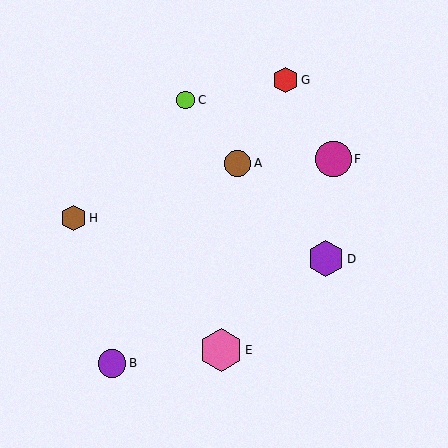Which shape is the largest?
The pink hexagon (labeled E) is the largest.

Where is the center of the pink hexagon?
The center of the pink hexagon is at (221, 350).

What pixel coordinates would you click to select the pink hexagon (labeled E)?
Click at (221, 350) to select the pink hexagon E.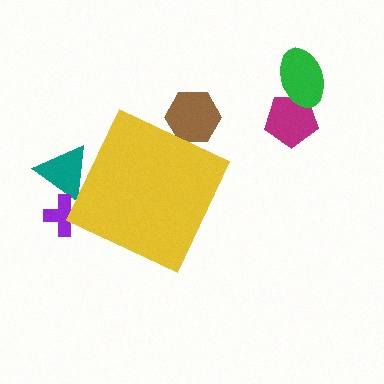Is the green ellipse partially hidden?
No, the green ellipse is fully visible.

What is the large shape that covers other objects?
A yellow diamond.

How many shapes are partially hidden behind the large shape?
3 shapes are partially hidden.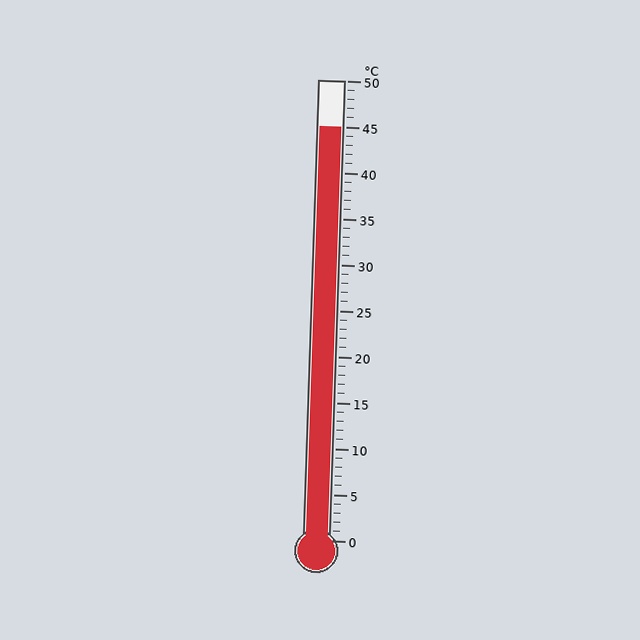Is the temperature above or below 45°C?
The temperature is at 45°C.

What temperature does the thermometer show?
The thermometer shows approximately 45°C.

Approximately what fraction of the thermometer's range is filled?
The thermometer is filled to approximately 90% of its range.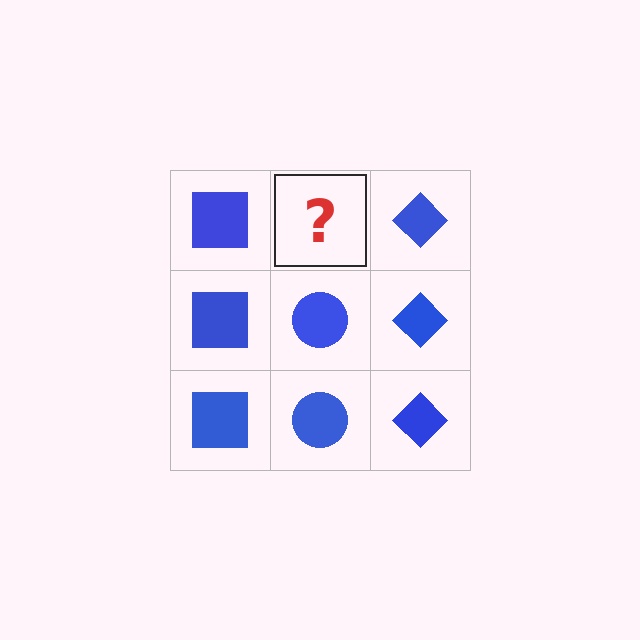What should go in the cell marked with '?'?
The missing cell should contain a blue circle.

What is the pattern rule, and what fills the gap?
The rule is that each column has a consistent shape. The gap should be filled with a blue circle.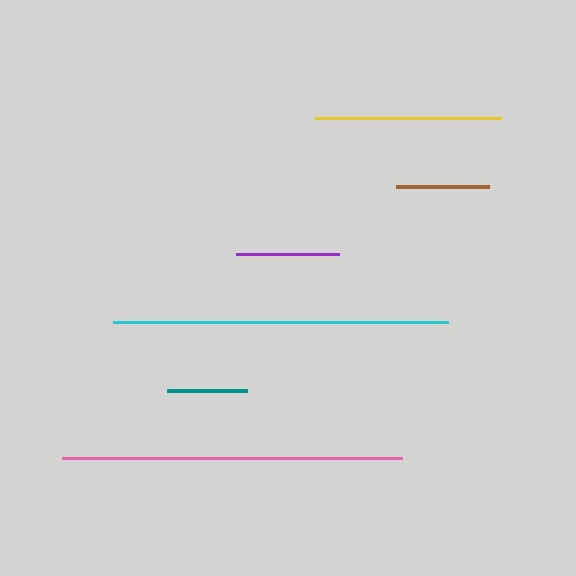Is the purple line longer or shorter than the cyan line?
The cyan line is longer than the purple line.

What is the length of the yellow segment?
The yellow segment is approximately 186 pixels long.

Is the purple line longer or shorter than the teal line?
The purple line is longer than the teal line.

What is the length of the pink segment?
The pink segment is approximately 340 pixels long.